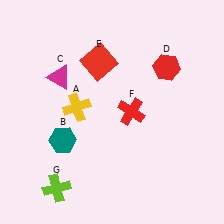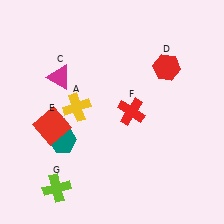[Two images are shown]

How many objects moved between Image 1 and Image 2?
1 object moved between the two images.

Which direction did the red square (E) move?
The red square (E) moved down.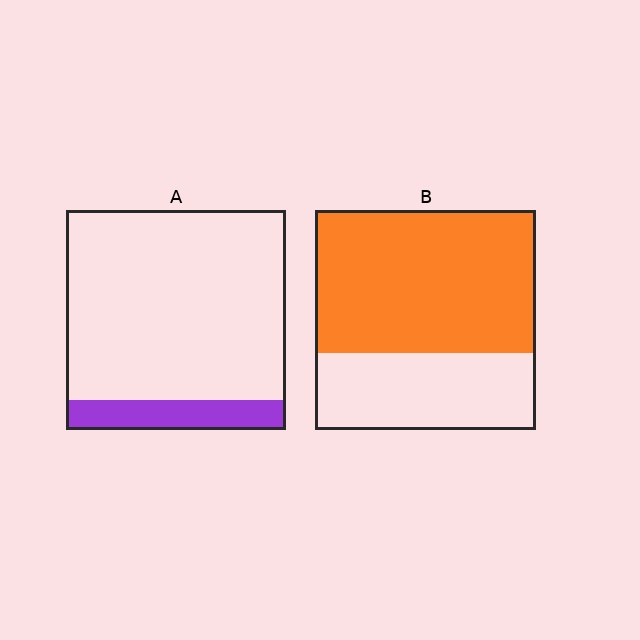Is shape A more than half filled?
No.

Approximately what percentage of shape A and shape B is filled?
A is approximately 15% and B is approximately 65%.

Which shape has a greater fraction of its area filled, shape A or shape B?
Shape B.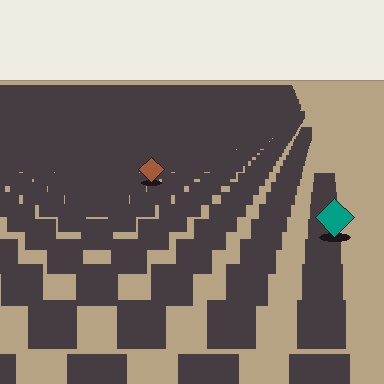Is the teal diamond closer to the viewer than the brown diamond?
Yes. The teal diamond is closer — you can tell from the texture gradient: the ground texture is coarser near it.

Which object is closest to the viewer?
The teal diamond is closest. The texture marks near it are larger and more spread out.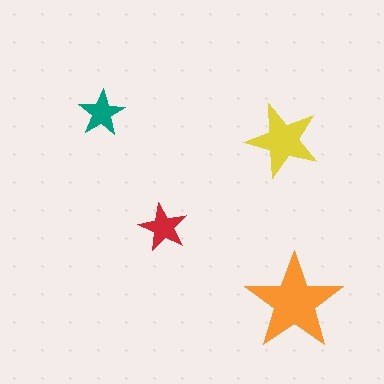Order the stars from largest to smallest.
the orange one, the yellow one, the red one, the teal one.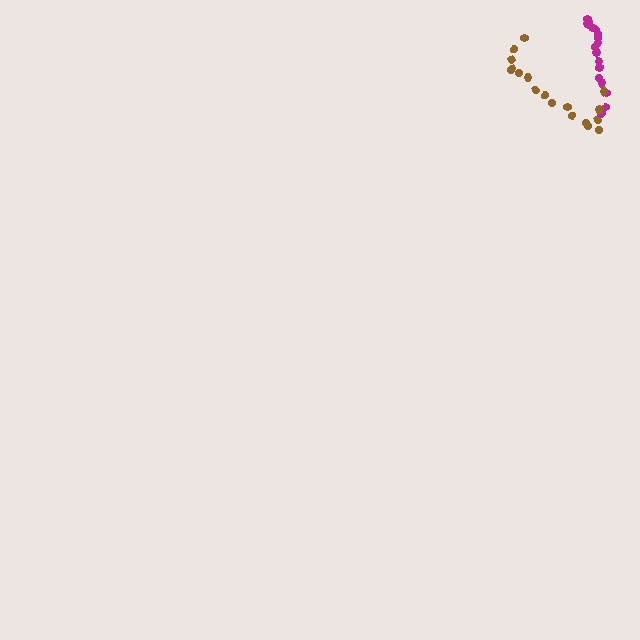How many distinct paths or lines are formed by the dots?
There are 2 distinct paths.